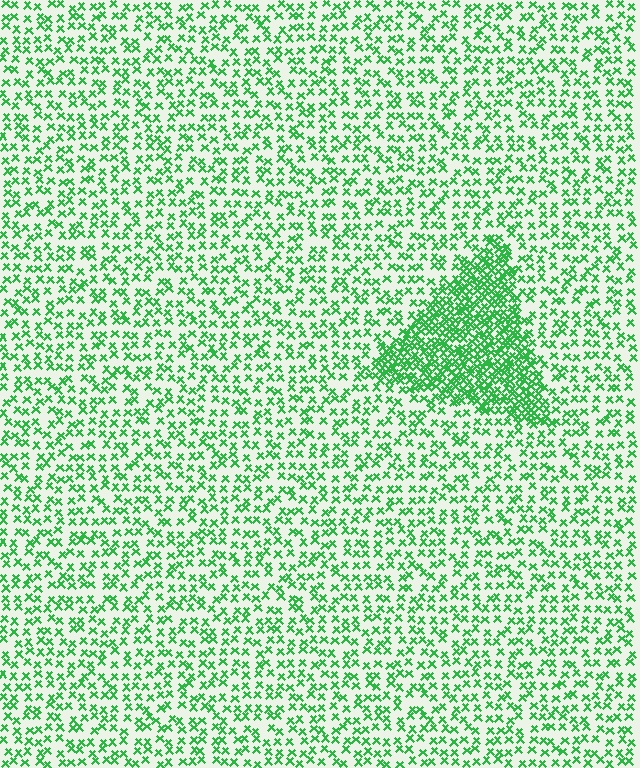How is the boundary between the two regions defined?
The boundary is defined by a change in element density (approximately 2.5x ratio). All elements are the same color, size, and shape.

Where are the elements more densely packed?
The elements are more densely packed inside the triangle boundary.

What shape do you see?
I see a triangle.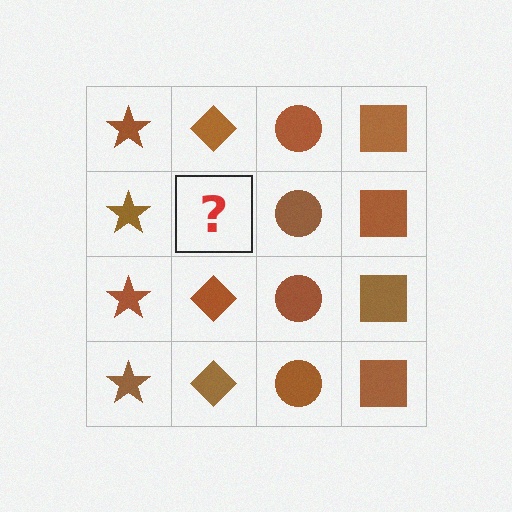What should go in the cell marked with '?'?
The missing cell should contain a brown diamond.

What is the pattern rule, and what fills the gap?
The rule is that each column has a consistent shape. The gap should be filled with a brown diamond.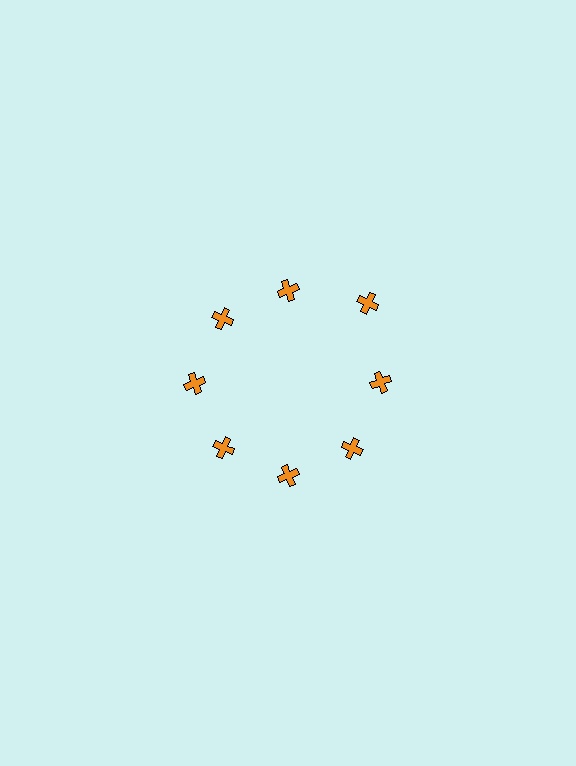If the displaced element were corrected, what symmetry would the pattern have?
It would have 8-fold rotational symmetry — the pattern would map onto itself every 45 degrees.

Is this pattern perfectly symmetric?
No. The 8 orange crosses are arranged in a ring, but one element near the 2 o'clock position is pushed outward from the center, breaking the 8-fold rotational symmetry.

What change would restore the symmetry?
The symmetry would be restored by moving it inward, back onto the ring so that all 8 crosses sit at equal angles and equal distance from the center.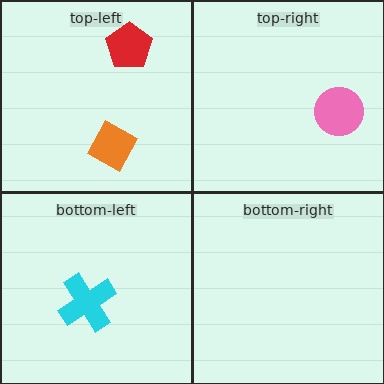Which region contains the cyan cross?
The bottom-left region.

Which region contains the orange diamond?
The top-left region.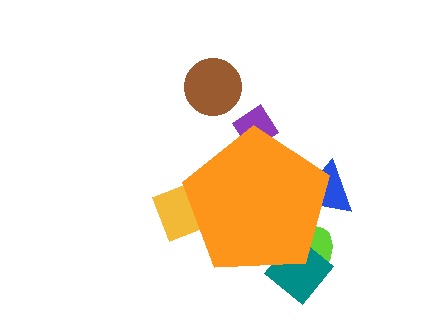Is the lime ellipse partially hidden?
Yes, the lime ellipse is partially hidden behind the orange pentagon.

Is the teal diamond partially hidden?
Yes, the teal diamond is partially hidden behind the orange pentagon.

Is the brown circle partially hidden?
No, the brown circle is fully visible.